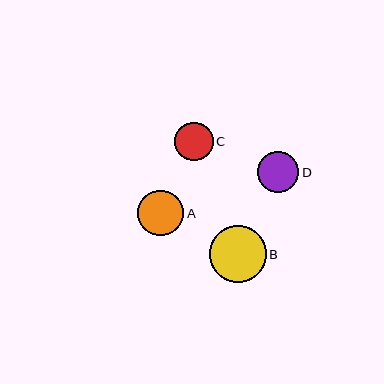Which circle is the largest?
Circle B is the largest with a size of approximately 57 pixels.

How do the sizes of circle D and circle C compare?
Circle D and circle C are approximately the same size.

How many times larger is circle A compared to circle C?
Circle A is approximately 1.2 times the size of circle C.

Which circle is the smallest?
Circle C is the smallest with a size of approximately 38 pixels.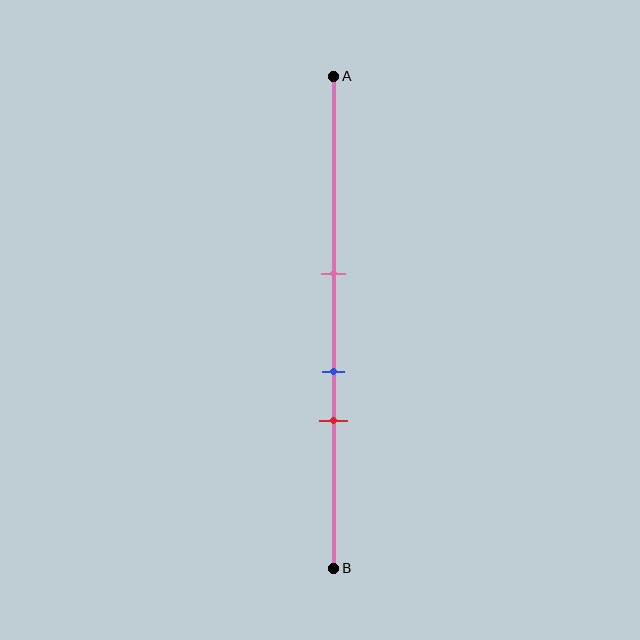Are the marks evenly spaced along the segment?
Yes, the marks are approximately evenly spaced.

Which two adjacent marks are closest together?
The blue and red marks are the closest adjacent pair.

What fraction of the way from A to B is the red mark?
The red mark is approximately 70% (0.7) of the way from A to B.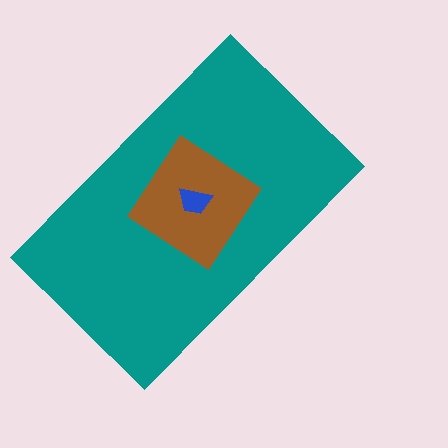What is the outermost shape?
The teal rectangle.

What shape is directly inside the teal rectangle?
The brown diamond.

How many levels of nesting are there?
3.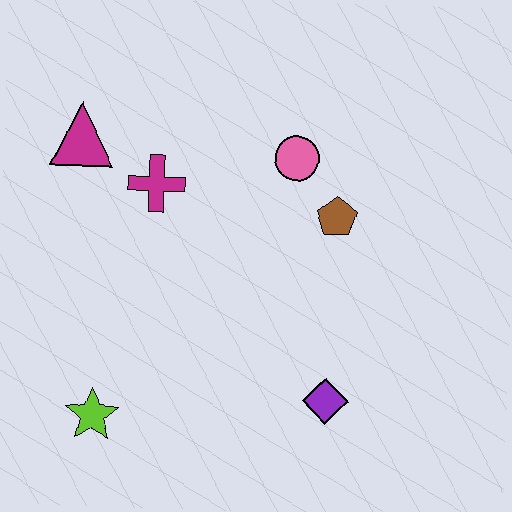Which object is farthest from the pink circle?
The lime star is farthest from the pink circle.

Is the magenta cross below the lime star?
No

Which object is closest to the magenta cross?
The magenta triangle is closest to the magenta cross.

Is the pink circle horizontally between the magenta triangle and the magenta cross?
No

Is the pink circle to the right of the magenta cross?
Yes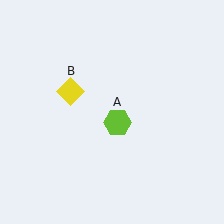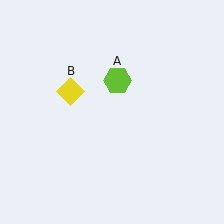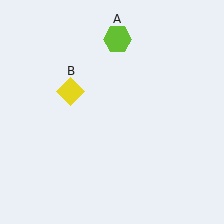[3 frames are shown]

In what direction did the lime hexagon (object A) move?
The lime hexagon (object A) moved up.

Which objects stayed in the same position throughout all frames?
Yellow diamond (object B) remained stationary.